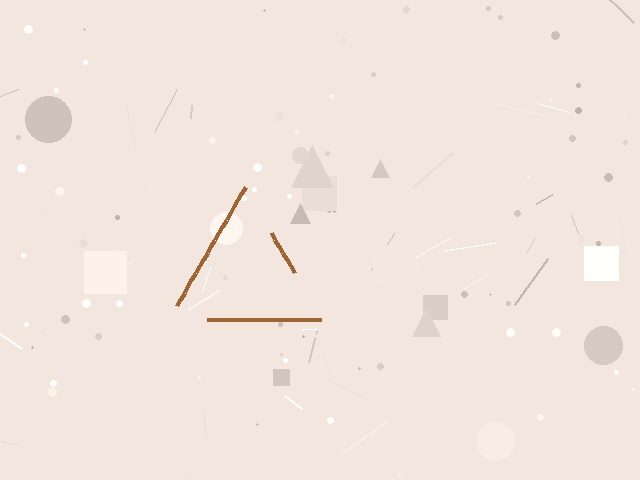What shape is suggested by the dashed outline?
The dashed outline suggests a triangle.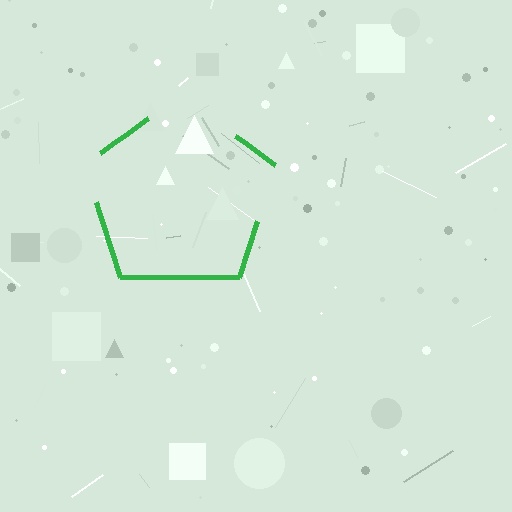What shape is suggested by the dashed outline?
The dashed outline suggests a pentagon.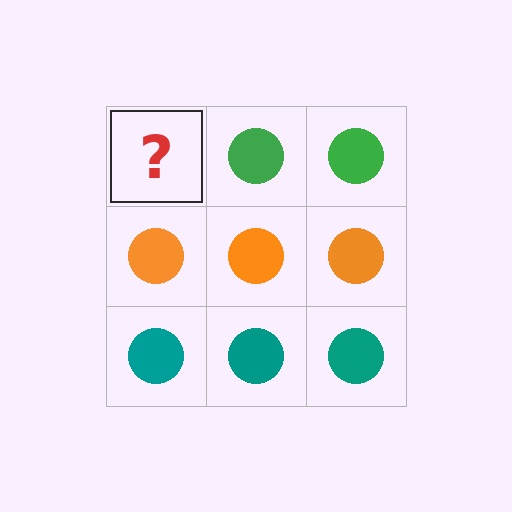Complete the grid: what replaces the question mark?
The question mark should be replaced with a green circle.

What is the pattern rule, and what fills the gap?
The rule is that each row has a consistent color. The gap should be filled with a green circle.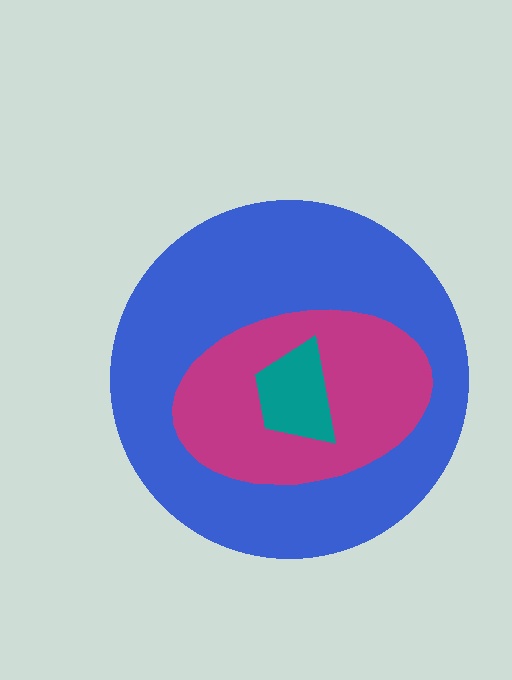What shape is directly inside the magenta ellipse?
The teal trapezoid.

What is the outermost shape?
The blue circle.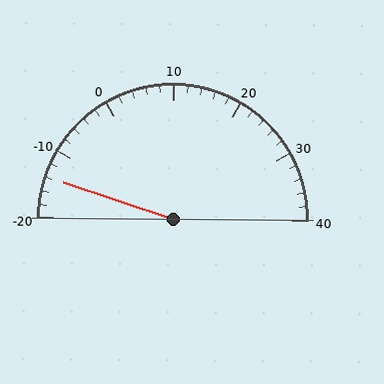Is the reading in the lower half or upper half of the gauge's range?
The reading is in the lower half of the range (-20 to 40).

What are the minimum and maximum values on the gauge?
The gauge ranges from -20 to 40.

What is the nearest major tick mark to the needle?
The nearest major tick mark is -10.